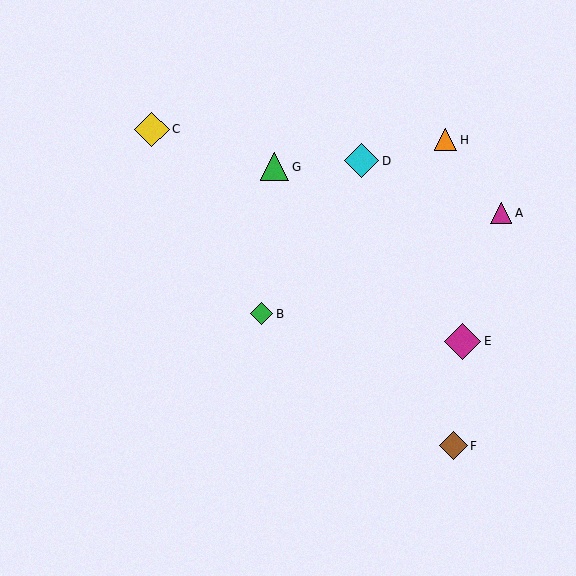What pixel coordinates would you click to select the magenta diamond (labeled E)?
Click at (463, 341) to select the magenta diamond E.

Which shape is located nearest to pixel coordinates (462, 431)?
The brown diamond (labeled F) at (453, 446) is nearest to that location.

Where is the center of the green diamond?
The center of the green diamond is at (262, 314).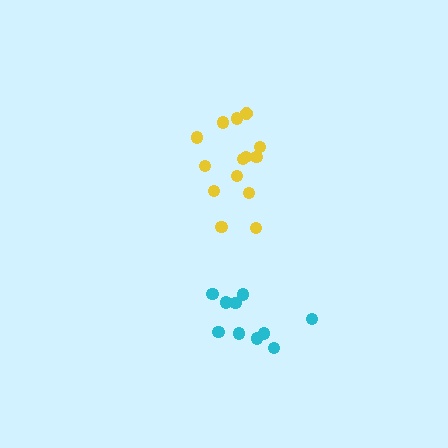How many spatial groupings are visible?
There are 2 spatial groupings.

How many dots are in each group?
Group 1: 14 dots, Group 2: 10 dots (24 total).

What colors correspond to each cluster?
The clusters are colored: yellow, cyan.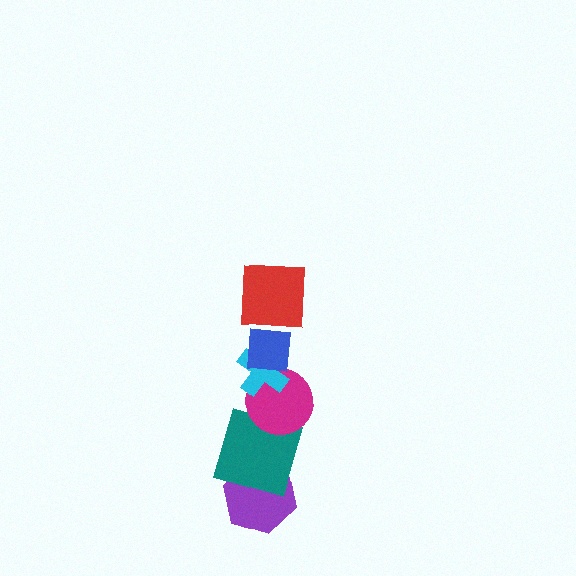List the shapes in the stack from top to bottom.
From top to bottom: the red square, the blue square, the cyan cross, the magenta circle, the teal square, the purple hexagon.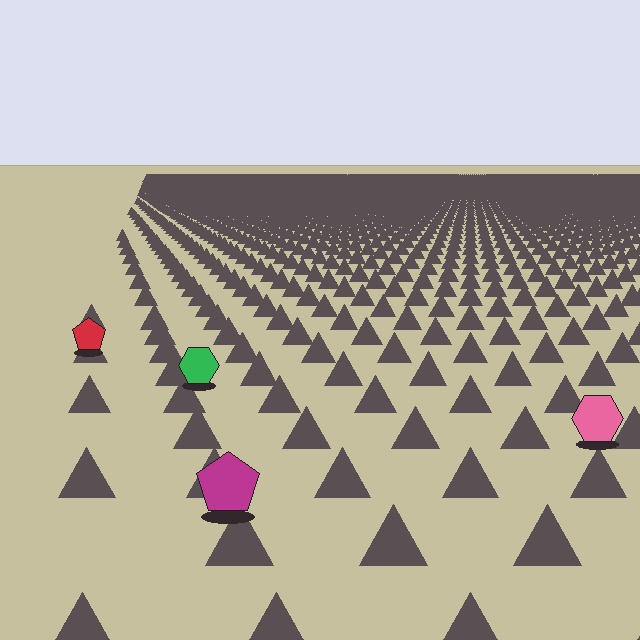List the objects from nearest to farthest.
From nearest to farthest: the magenta pentagon, the pink hexagon, the green hexagon, the red pentagon.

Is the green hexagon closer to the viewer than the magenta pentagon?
No. The magenta pentagon is closer — you can tell from the texture gradient: the ground texture is coarser near it.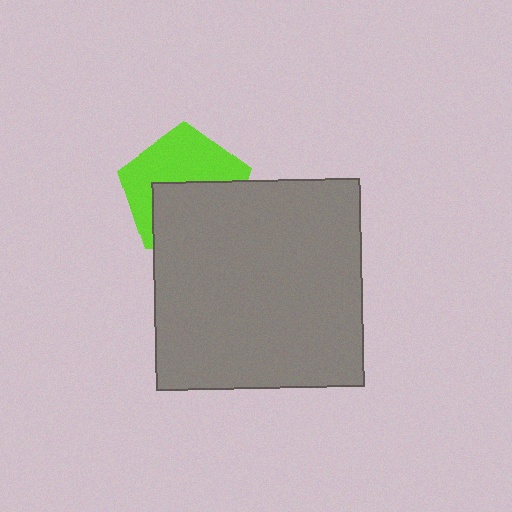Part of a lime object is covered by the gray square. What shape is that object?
It is a pentagon.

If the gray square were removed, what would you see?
You would see the complete lime pentagon.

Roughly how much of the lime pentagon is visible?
About half of it is visible (roughly 51%).